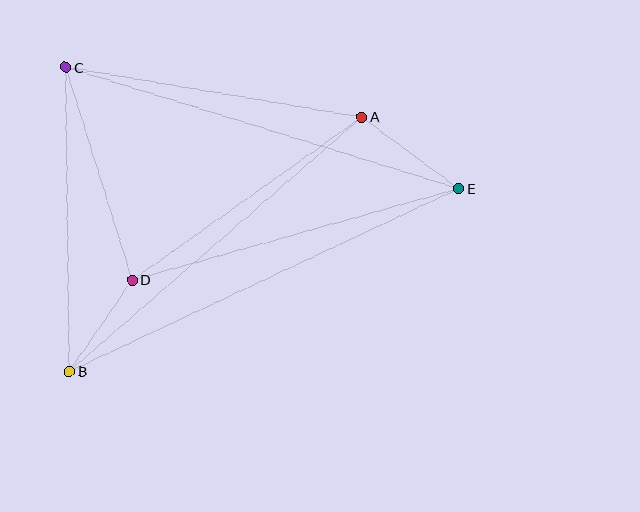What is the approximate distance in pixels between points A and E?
The distance between A and E is approximately 120 pixels.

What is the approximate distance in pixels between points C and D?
The distance between C and D is approximately 223 pixels.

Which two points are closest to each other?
Points B and D are closest to each other.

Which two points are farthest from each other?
Points B and E are farthest from each other.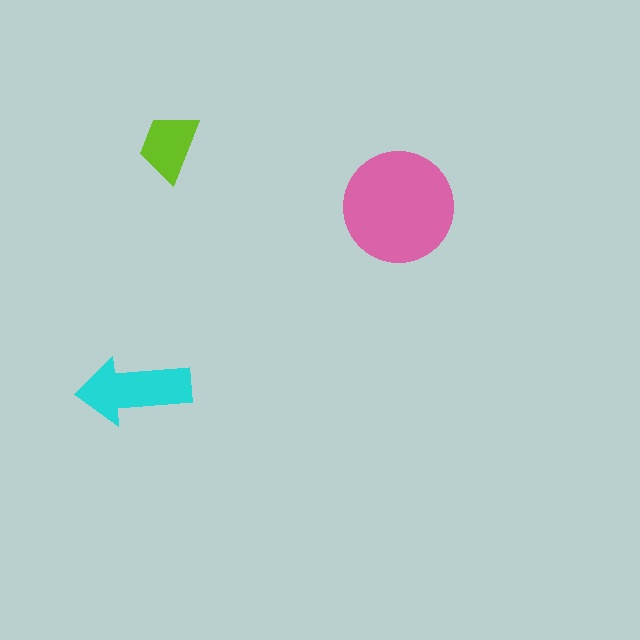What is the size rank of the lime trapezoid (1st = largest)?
3rd.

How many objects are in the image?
There are 3 objects in the image.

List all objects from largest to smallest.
The pink circle, the cyan arrow, the lime trapezoid.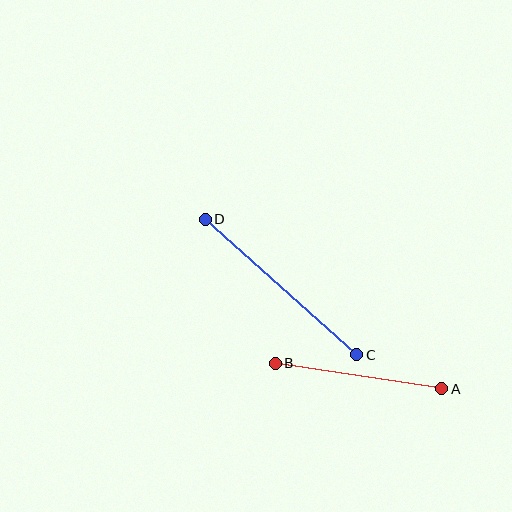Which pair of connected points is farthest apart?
Points C and D are farthest apart.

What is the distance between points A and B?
The distance is approximately 168 pixels.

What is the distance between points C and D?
The distance is approximately 203 pixels.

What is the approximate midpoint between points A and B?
The midpoint is at approximately (359, 376) pixels.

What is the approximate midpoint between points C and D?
The midpoint is at approximately (281, 287) pixels.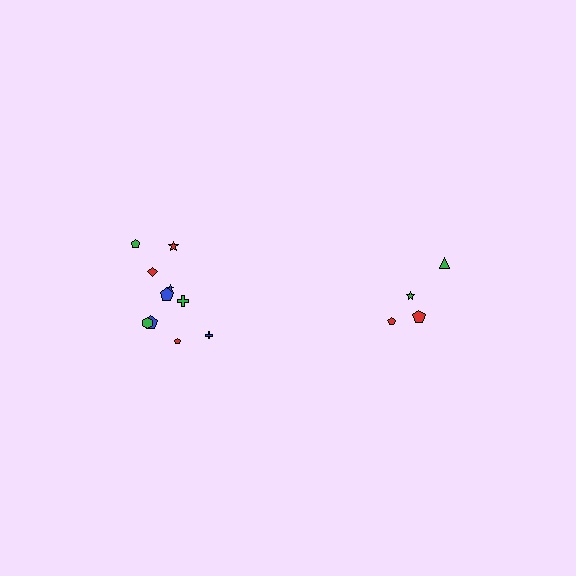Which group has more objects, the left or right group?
The left group.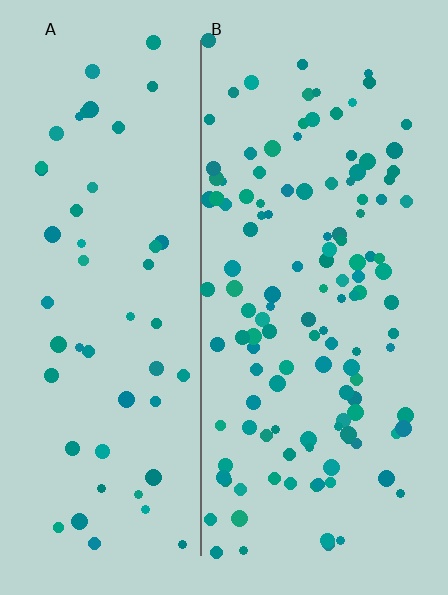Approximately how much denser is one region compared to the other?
Approximately 2.5× — region B over region A.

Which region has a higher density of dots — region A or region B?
B (the right).